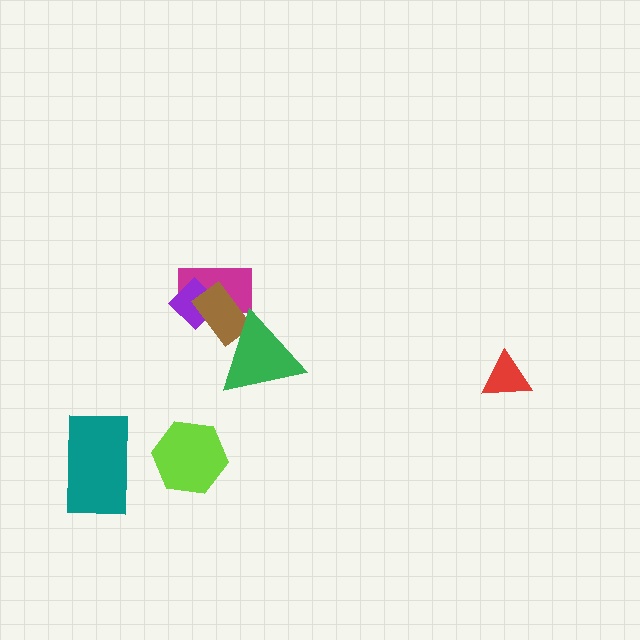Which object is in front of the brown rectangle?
The green triangle is in front of the brown rectangle.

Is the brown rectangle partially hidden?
Yes, it is partially covered by another shape.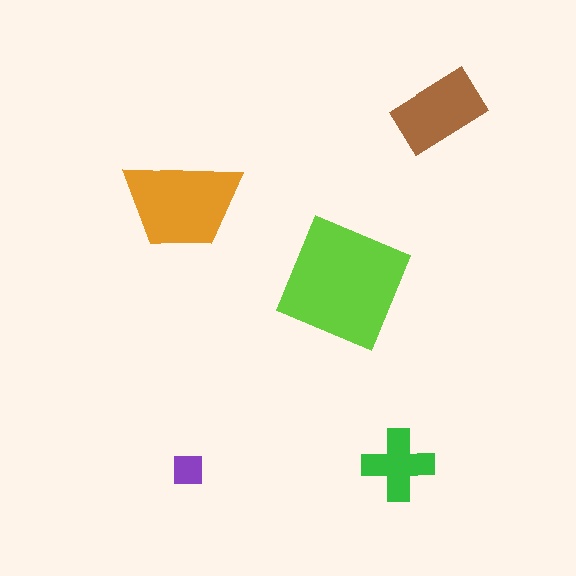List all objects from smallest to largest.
The purple square, the green cross, the brown rectangle, the orange trapezoid, the lime square.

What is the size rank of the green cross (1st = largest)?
4th.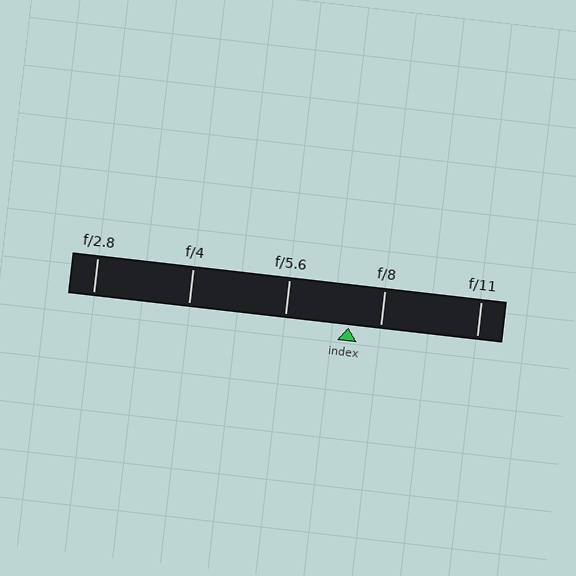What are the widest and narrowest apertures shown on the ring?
The widest aperture shown is f/2.8 and the narrowest is f/11.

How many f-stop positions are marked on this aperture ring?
There are 5 f-stop positions marked.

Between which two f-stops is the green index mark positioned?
The index mark is between f/5.6 and f/8.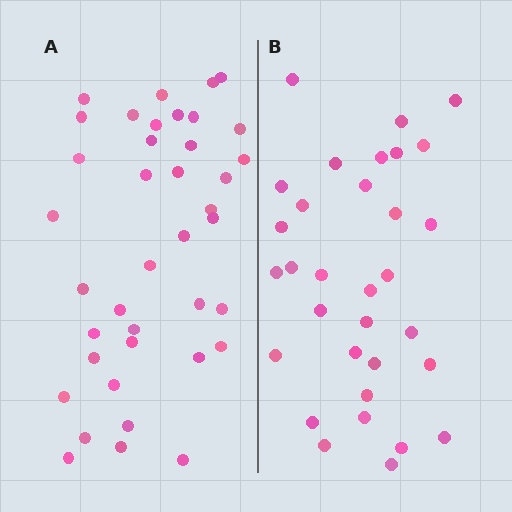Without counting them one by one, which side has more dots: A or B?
Region A (the left region) has more dots.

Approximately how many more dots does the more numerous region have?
Region A has roughly 8 or so more dots than region B.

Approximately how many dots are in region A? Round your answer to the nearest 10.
About 40 dots. (The exact count is 39, which rounds to 40.)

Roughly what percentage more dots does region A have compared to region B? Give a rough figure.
About 20% more.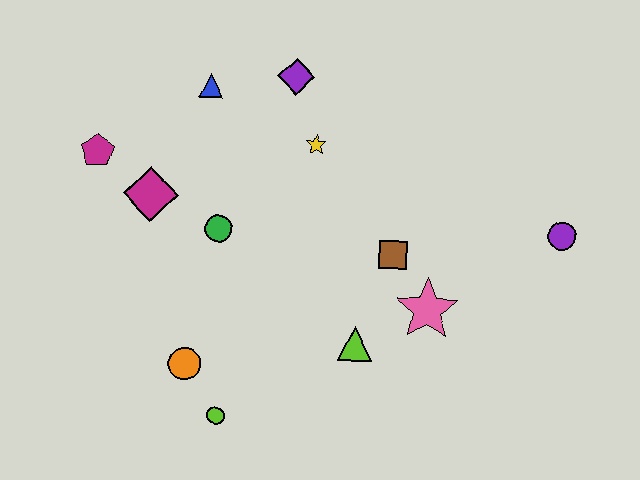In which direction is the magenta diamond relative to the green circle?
The magenta diamond is to the left of the green circle.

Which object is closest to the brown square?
The pink star is closest to the brown square.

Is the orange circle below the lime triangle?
Yes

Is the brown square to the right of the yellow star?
Yes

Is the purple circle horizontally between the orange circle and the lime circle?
No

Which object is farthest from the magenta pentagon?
The purple circle is farthest from the magenta pentagon.